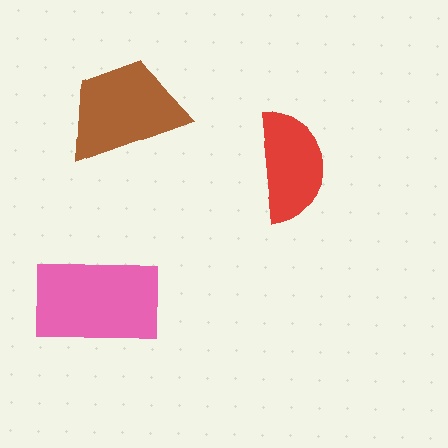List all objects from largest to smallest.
The pink rectangle, the brown trapezoid, the red semicircle.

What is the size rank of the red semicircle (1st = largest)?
3rd.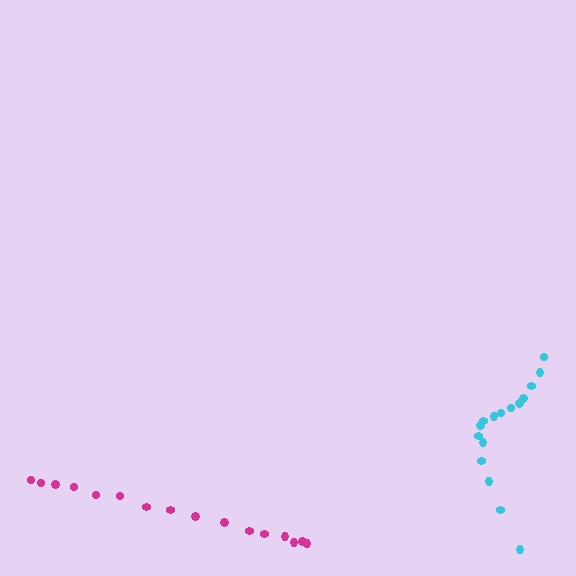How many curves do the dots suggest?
There are 2 distinct paths.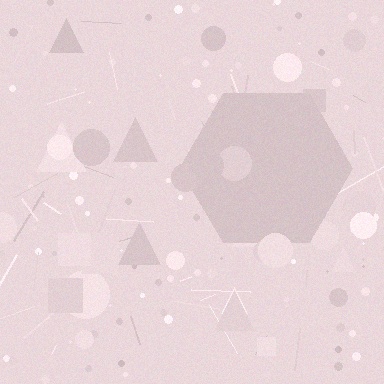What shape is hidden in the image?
A hexagon is hidden in the image.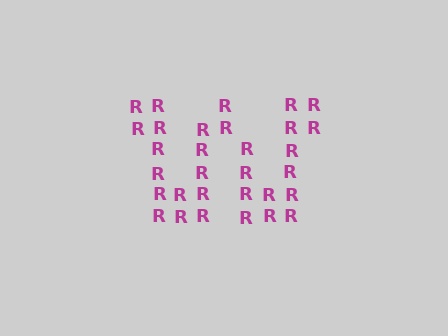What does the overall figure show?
The overall figure shows the letter W.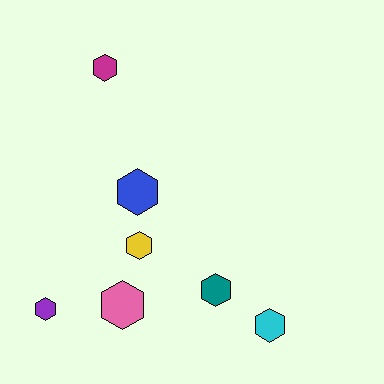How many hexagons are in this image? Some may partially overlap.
There are 7 hexagons.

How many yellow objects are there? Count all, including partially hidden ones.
There is 1 yellow object.